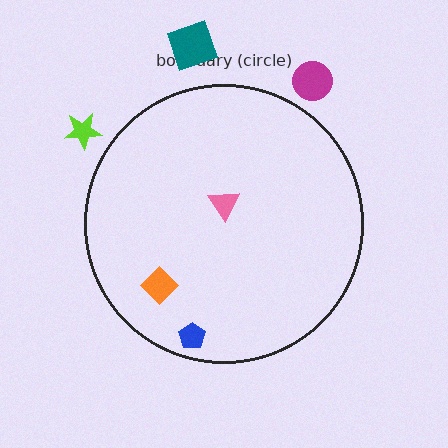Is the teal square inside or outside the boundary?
Outside.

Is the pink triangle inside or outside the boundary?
Inside.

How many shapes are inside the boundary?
3 inside, 3 outside.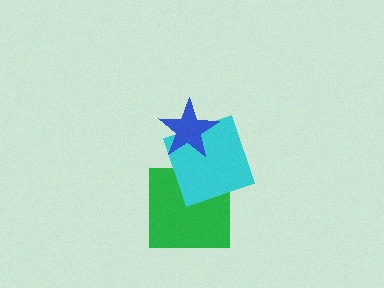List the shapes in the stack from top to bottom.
From top to bottom: the blue star, the cyan square, the green square.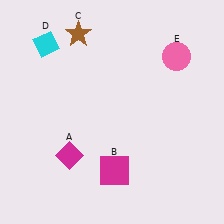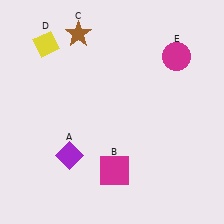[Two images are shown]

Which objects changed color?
A changed from magenta to purple. D changed from cyan to yellow. E changed from pink to magenta.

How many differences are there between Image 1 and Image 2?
There are 3 differences between the two images.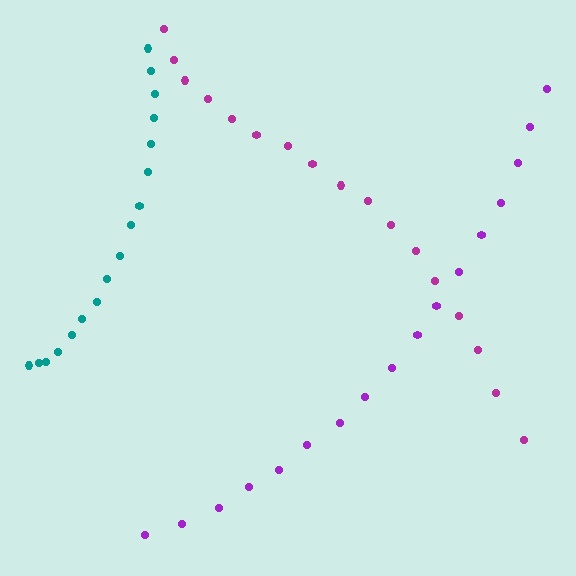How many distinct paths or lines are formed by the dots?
There are 3 distinct paths.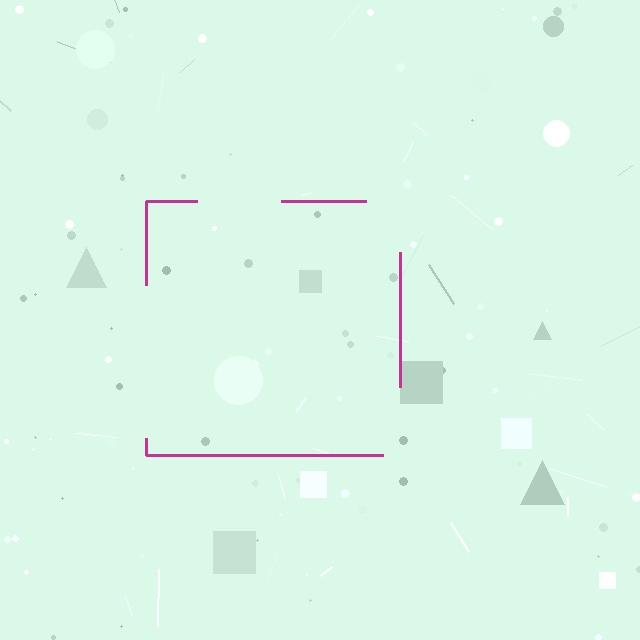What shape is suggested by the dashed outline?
The dashed outline suggests a square.